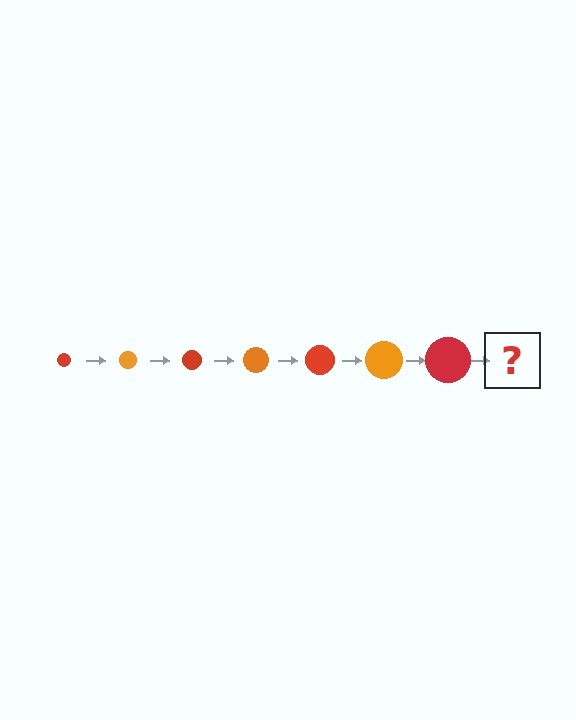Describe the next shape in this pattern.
It should be an orange circle, larger than the previous one.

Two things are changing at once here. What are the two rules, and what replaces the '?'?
The two rules are that the circle grows larger each step and the color cycles through red and orange. The '?' should be an orange circle, larger than the previous one.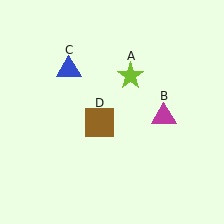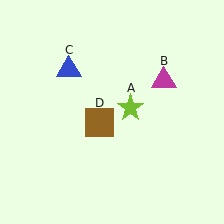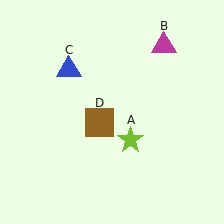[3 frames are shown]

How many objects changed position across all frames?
2 objects changed position: lime star (object A), magenta triangle (object B).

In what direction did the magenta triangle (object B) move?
The magenta triangle (object B) moved up.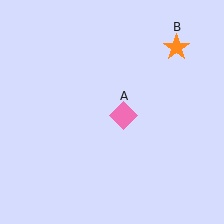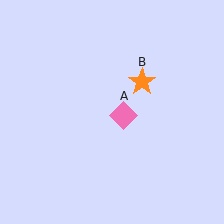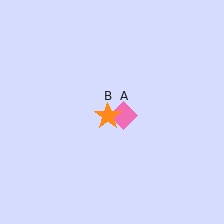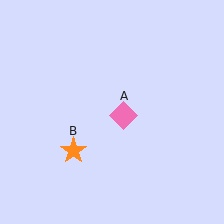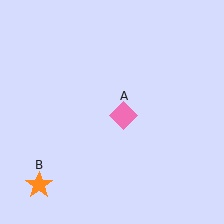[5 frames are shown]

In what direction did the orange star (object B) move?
The orange star (object B) moved down and to the left.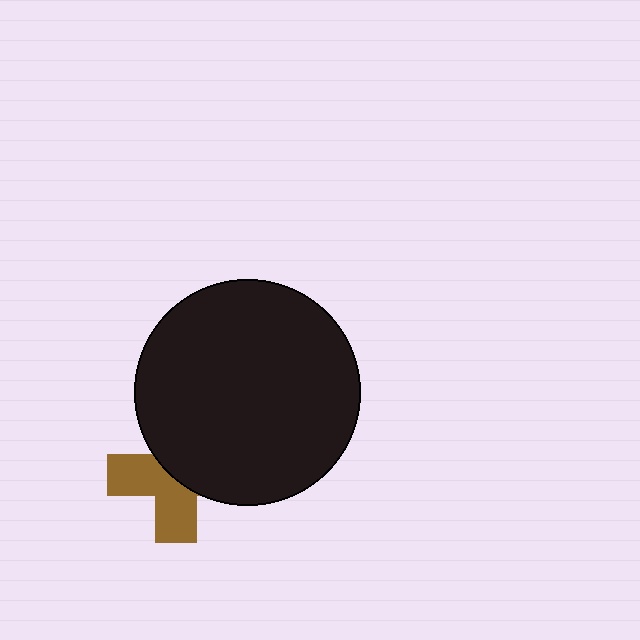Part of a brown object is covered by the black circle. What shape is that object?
It is a cross.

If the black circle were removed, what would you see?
You would see the complete brown cross.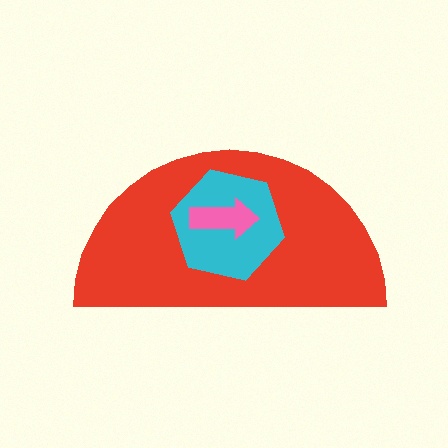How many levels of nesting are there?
3.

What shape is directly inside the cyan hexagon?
The pink arrow.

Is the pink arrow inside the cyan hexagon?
Yes.